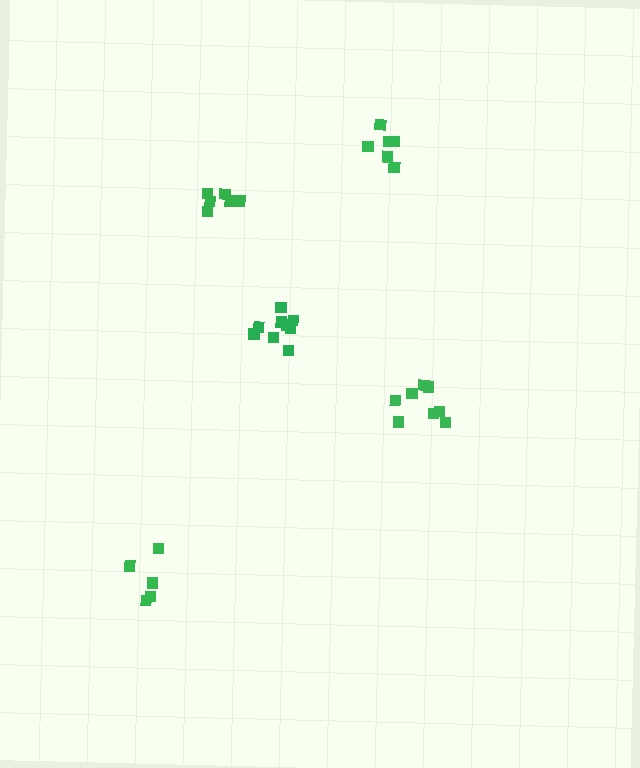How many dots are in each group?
Group 1: 8 dots, Group 2: 10 dots, Group 3: 6 dots, Group 4: 5 dots, Group 5: 6 dots (35 total).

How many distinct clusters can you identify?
There are 5 distinct clusters.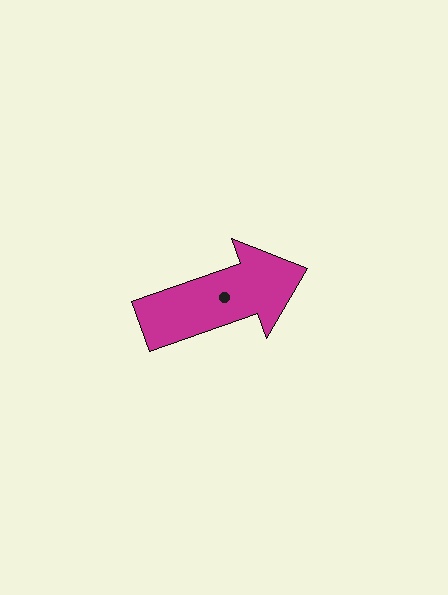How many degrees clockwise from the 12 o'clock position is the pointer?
Approximately 71 degrees.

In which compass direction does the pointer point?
East.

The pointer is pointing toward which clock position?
Roughly 2 o'clock.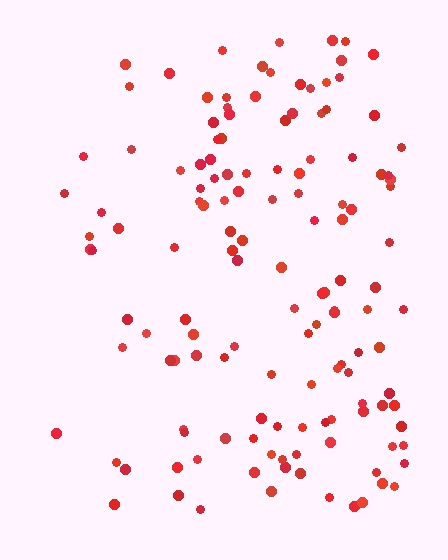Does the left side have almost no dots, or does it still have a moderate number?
Still a moderate number, just noticeably fewer than the right.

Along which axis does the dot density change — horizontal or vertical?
Horizontal.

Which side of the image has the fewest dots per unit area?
The left.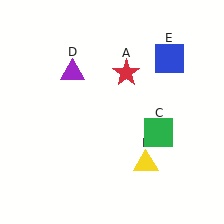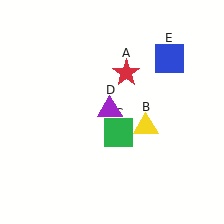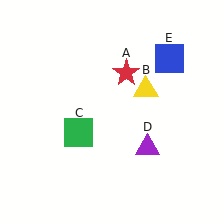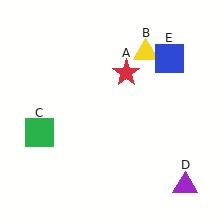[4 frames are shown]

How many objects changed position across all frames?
3 objects changed position: yellow triangle (object B), green square (object C), purple triangle (object D).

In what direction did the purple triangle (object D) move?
The purple triangle (object D) moved down and to the right.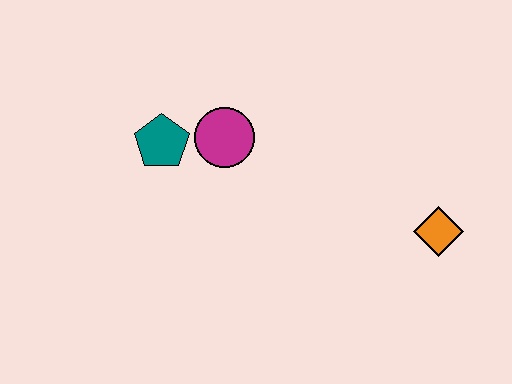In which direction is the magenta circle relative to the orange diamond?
The magenta circle is to the left of the orange diamond.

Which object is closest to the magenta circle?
The teal pentagon is closest to the magenta circle.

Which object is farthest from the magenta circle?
The orange diamond is farthest from the magenta circle.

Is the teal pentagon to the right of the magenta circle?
No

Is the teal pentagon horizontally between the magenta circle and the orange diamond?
No